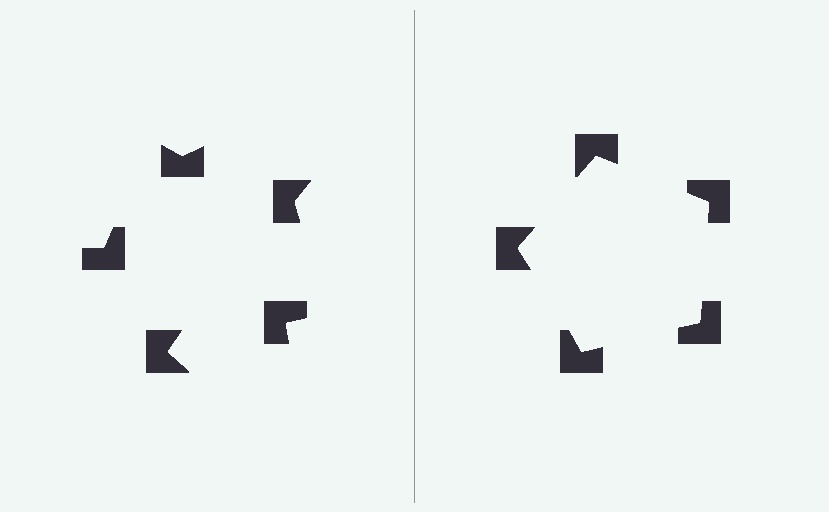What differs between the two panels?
The notched squares are positioned identically on both sides; only the wedge orientations differ. On the right they align to a pentagon; on the left they are misaligned.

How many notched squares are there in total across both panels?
10 — 5 on each side.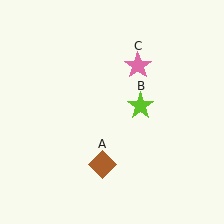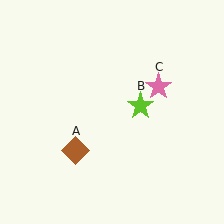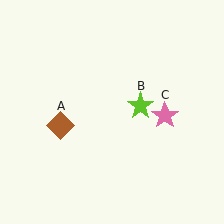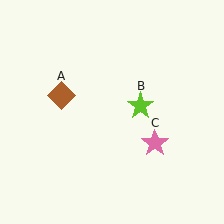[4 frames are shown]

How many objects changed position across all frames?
2 objects changed position: brown diamond (object A), pink star (object C).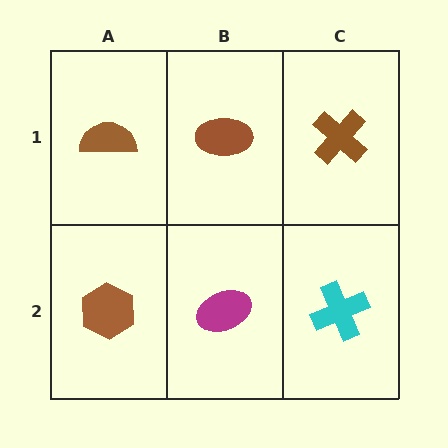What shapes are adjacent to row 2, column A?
A brown semicircle (row 1, column A), a magenta ellipse (row 2, column B).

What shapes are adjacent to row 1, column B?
A magenta ellipse (row 2, column B), a brown semicircle (row 1, column A), a brown cross (row 1, column C).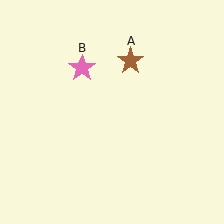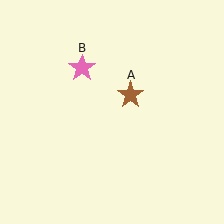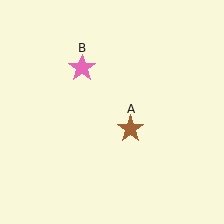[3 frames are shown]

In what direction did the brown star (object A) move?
The brown star (object A) moved down.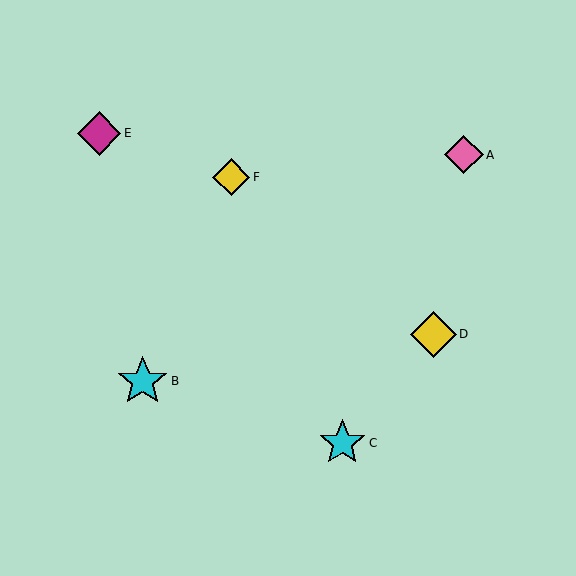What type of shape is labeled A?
Shape A is a pink diamond.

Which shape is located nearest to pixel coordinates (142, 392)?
The cyan star (labeled B) at (143, 381) is nearest to that location.